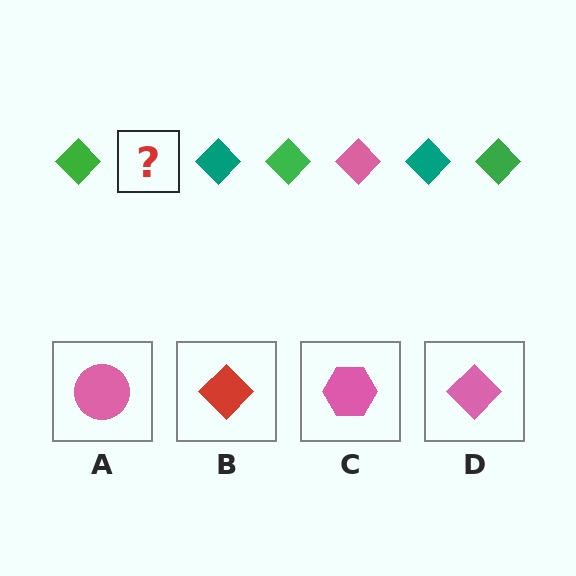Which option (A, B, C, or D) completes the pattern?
D.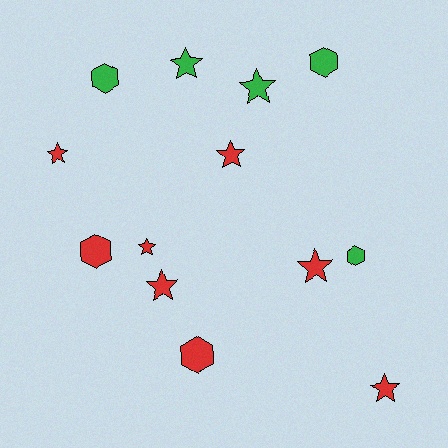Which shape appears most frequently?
Star, with 8 objects.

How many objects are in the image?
There are 13 objects.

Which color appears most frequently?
Red, with 8 objects.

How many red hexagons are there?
There are 2 red hexagons.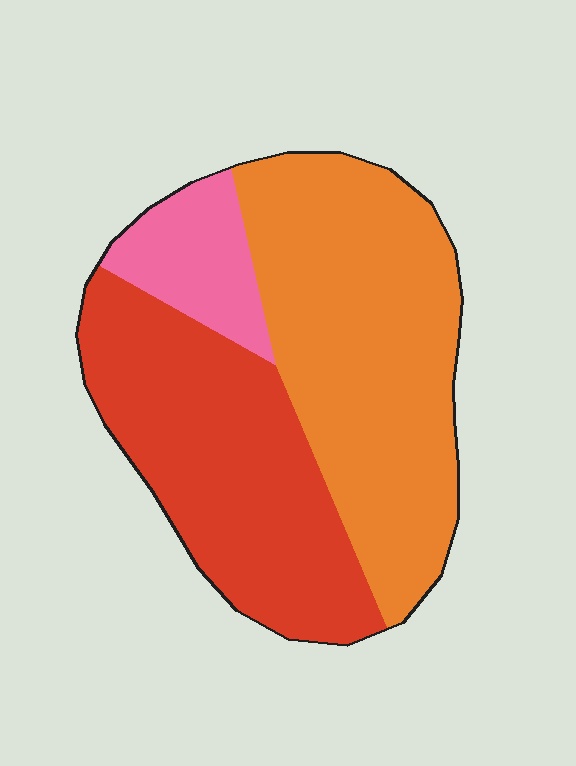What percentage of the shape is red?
Red takes up between a quarter and a half of the shape.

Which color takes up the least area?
Pink, at roughly 10%.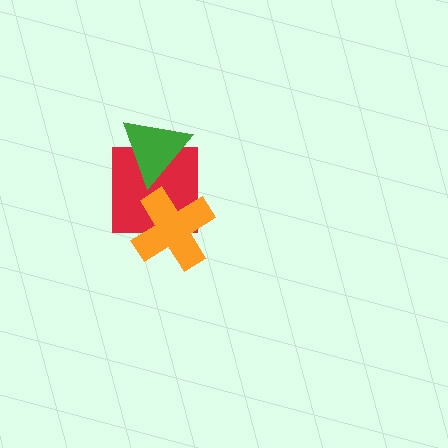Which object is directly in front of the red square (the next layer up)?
The green triangle is directly in front of the red square.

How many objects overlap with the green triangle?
1 object overlaps with the green triangle.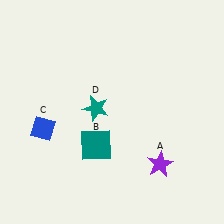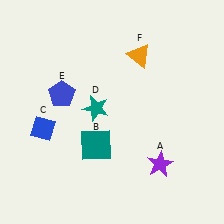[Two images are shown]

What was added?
A blue pentagon (E), an orange triangle (F) were added in Image 2.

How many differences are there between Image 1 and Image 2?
There are 2 differences between the two images.